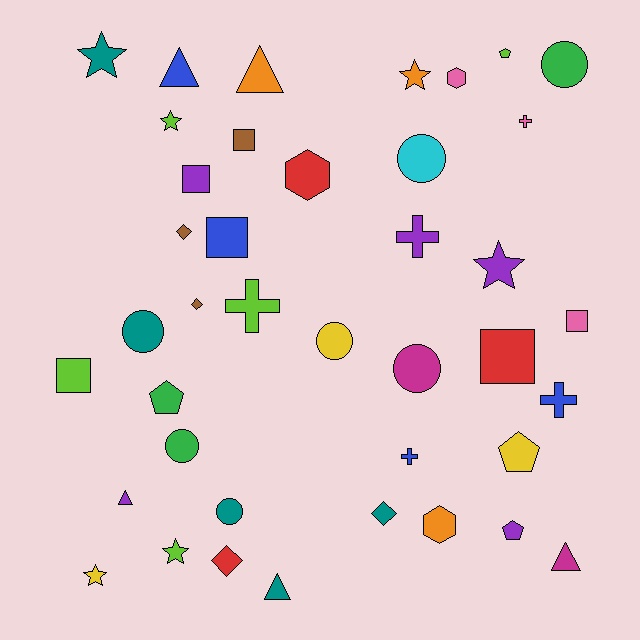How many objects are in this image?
There are 40 objects.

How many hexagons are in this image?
There are 3 hexagons.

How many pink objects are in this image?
There are 3 pink objects.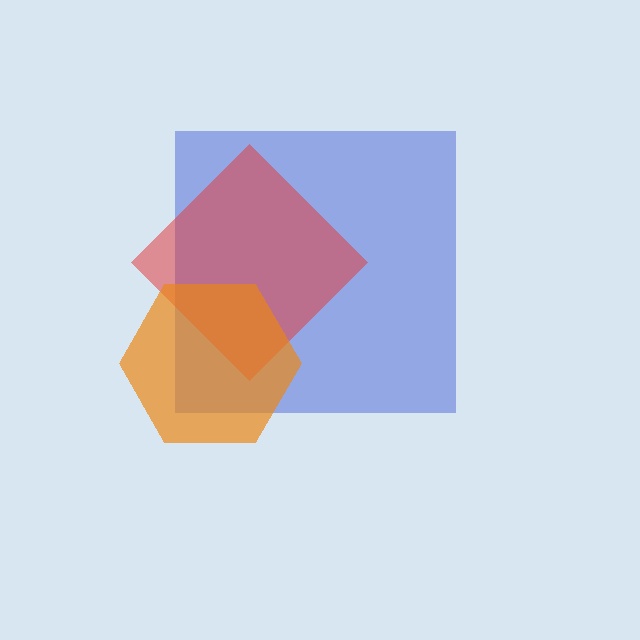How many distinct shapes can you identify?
There are 3 distinct shapes: a blue square, a red diamond, an orange hexagon.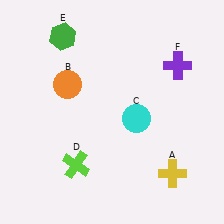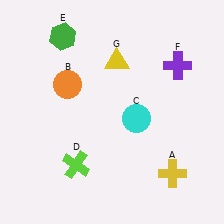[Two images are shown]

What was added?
A yellow triangle (G) was added in Image 2.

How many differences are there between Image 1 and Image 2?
There is 1 difference between the two images.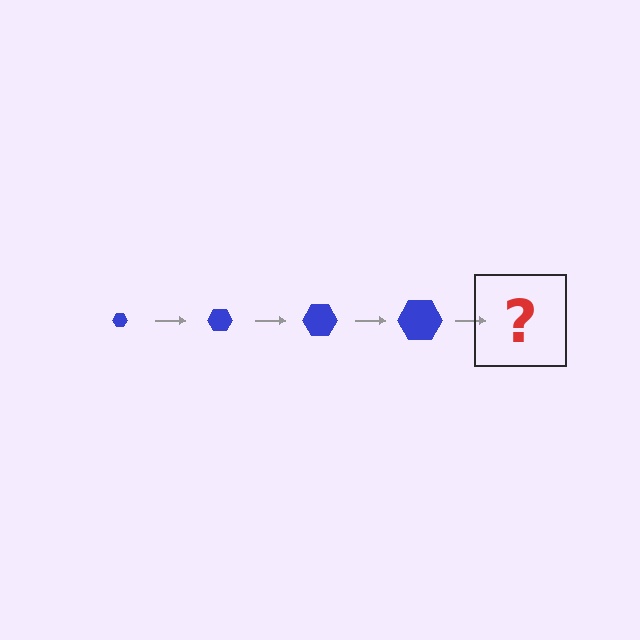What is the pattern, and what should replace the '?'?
The pattern is that the hexagon gets progressively larger each step. The '?' should be a blue hexagon, larger than the previous one.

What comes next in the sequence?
The next element should be a blue hexagon, larger than the previous one.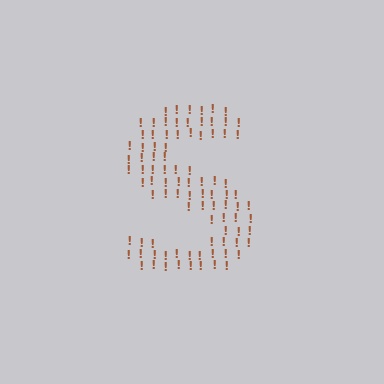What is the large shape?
The large shape is the letter S.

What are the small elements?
The small elements are exclamation marks.